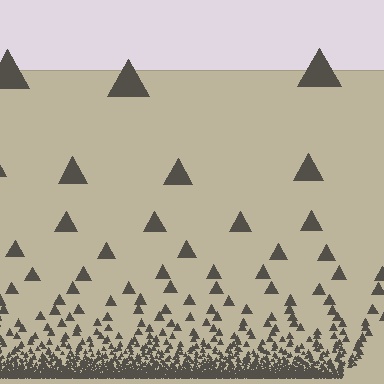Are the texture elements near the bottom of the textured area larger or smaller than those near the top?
Smaller. The gradient is inverted — elements near the bottom are smaller and denser.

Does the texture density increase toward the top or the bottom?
Density increases toward the bottom.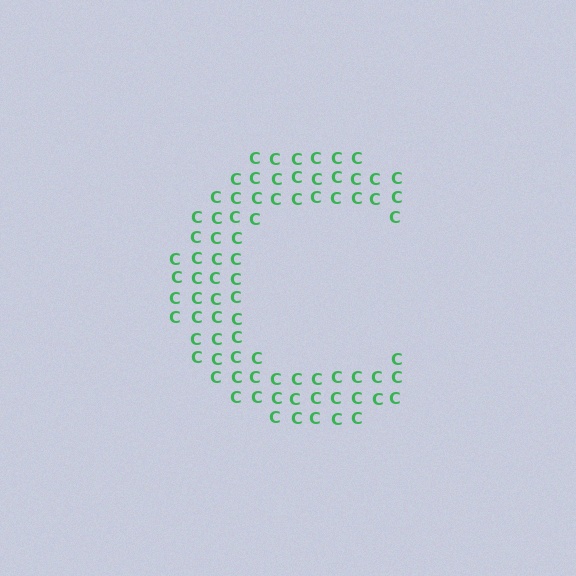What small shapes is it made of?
It is made of small letter C's.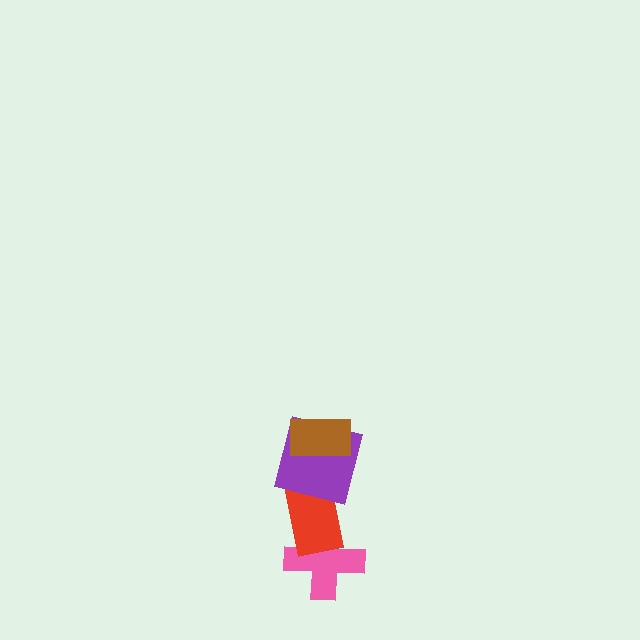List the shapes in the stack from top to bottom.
From top to bottom: the brown rectangle, the purple square, the red rectangle, the pink cross.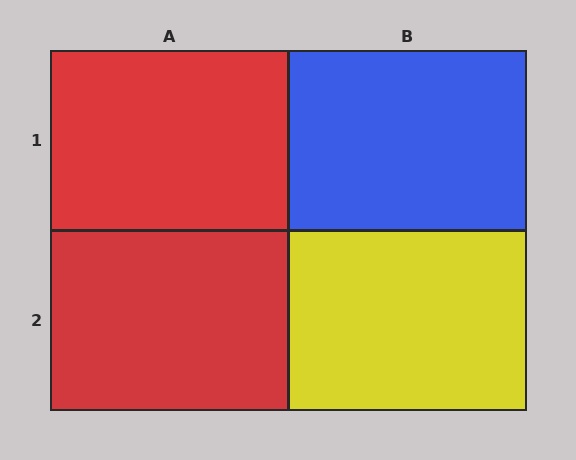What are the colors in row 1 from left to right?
Red, blue.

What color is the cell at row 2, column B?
Yellow.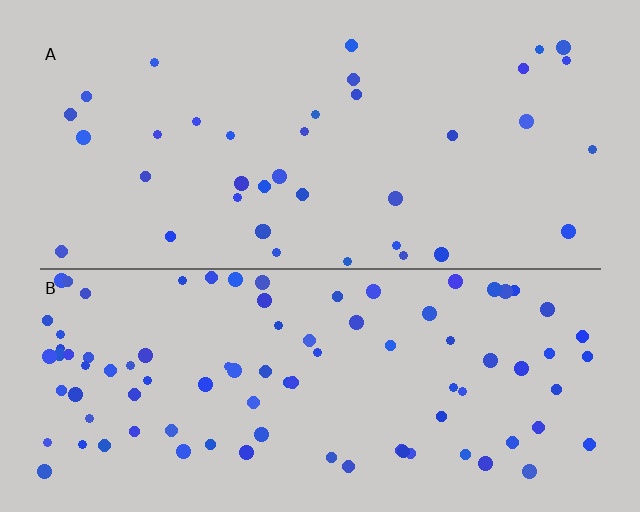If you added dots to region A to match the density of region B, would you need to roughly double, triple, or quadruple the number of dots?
Approximately double.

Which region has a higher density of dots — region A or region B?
B (the bottom).